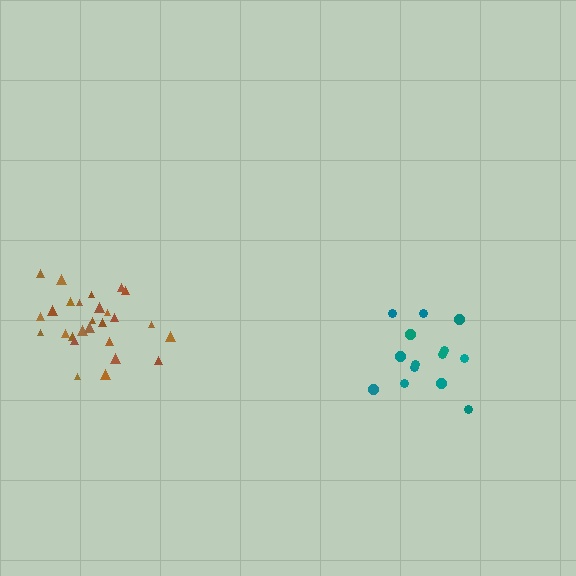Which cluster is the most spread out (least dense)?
Teal.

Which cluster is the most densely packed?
Brown.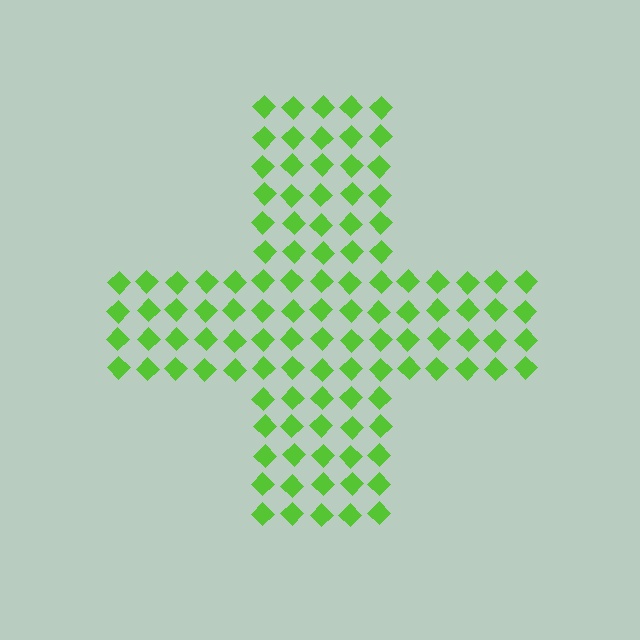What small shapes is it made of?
It is made of small diamonds.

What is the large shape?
The large shape is a cross.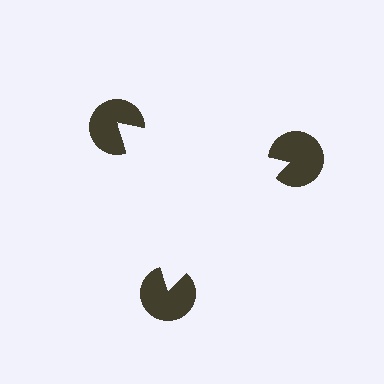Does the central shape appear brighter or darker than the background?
It typically appears slightly brighter than the background, even though no actual brightness change is drawn.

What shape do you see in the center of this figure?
An illusory triangle — its edges are inferred from the aligned wedge cuts in the pac-man discs, not physically drawn.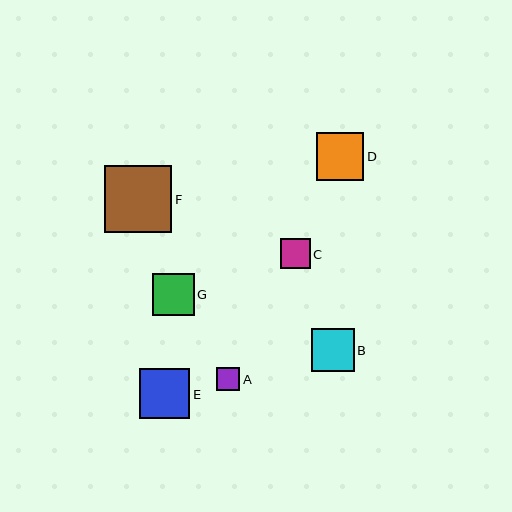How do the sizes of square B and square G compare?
Square B and square G are approximately the same size.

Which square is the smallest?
Square A is the smallest with a size of approximately 23 pixels.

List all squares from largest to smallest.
From largest to smallest: F, E, D, B, G, C, A.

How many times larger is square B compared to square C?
Square B is approximately 1.4 times the size of square C.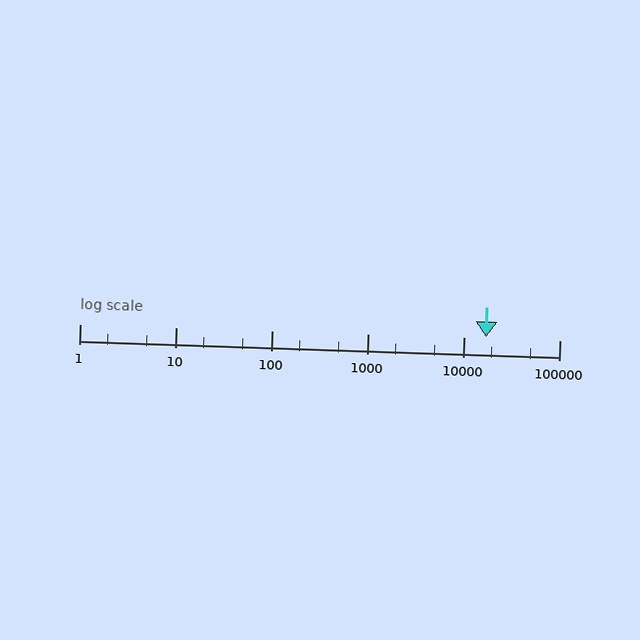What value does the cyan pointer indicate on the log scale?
The pointer indicates approximately 17000.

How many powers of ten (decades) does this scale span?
The scale spans 5 decades, from 1 to 100000.